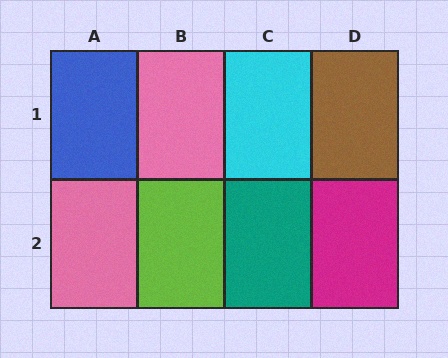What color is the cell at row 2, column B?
Lime.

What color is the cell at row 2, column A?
Pink.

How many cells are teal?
1 cell is teal.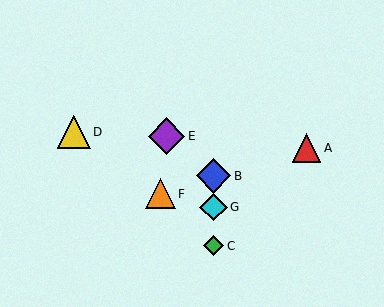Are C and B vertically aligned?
Yes, both are at x≈213.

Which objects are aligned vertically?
Objects B, C, G are aligned vertically.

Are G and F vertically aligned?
No, G is at x≈213 and F is at x≈161.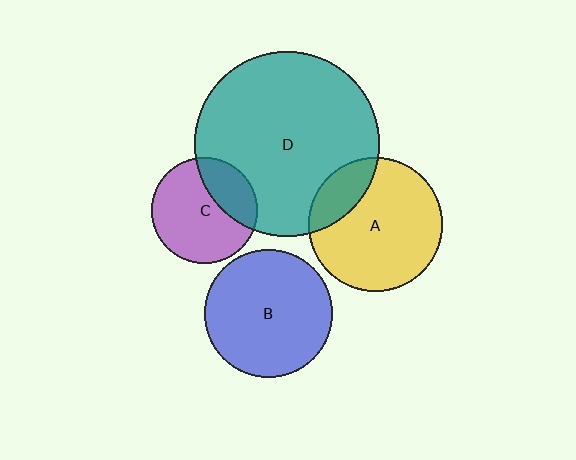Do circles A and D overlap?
Yes.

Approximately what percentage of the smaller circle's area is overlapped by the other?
Approximately 20%.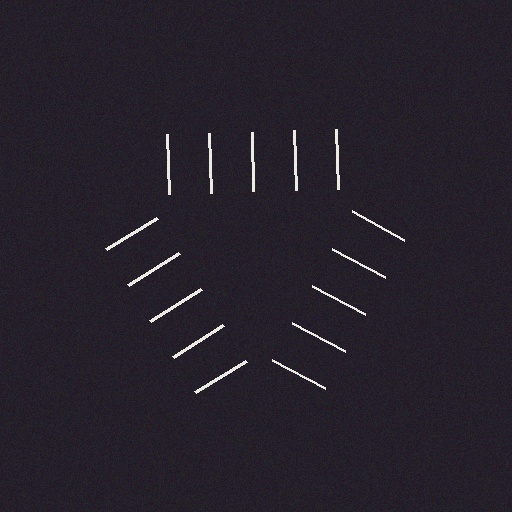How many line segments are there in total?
15 — 5 along each of the 3 edges.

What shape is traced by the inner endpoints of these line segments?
An illusory triangle — the line segments terminate on its edges but no continuous stroke is drawn.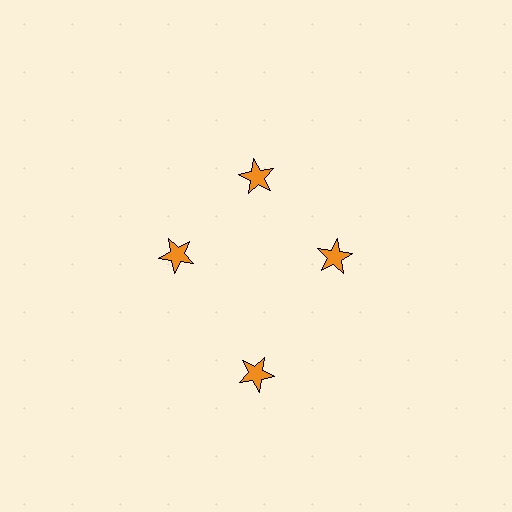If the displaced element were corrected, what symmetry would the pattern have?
It would have 4-fold rotational symmetry — the pattern would map onto itself every 90 degrees.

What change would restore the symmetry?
The symmetry would be restored by moving it inward, back onto the ring so that all 4 stars sit at equal angles and equal distance from the center.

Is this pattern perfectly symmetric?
No. The 4 orange stars are arranged in a ring, but one element near the 6 o'clock position is pushed outward from the center, breaking the 4-fold rotational symmetry.